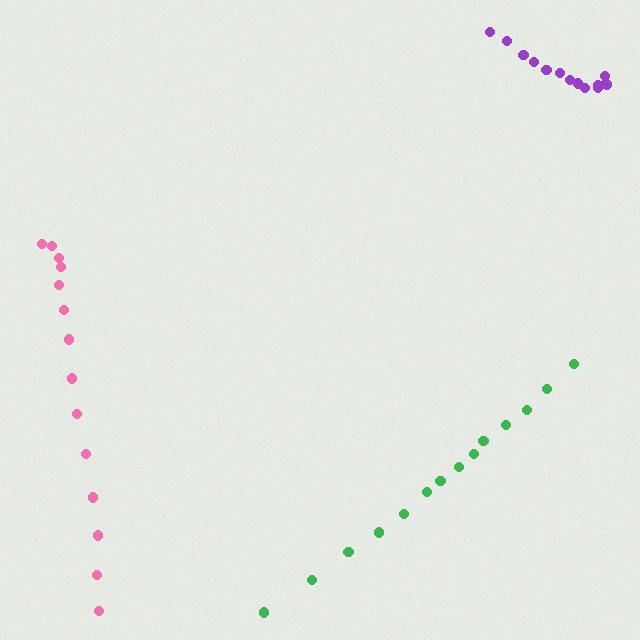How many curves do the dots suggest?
There are 3 distinct paths.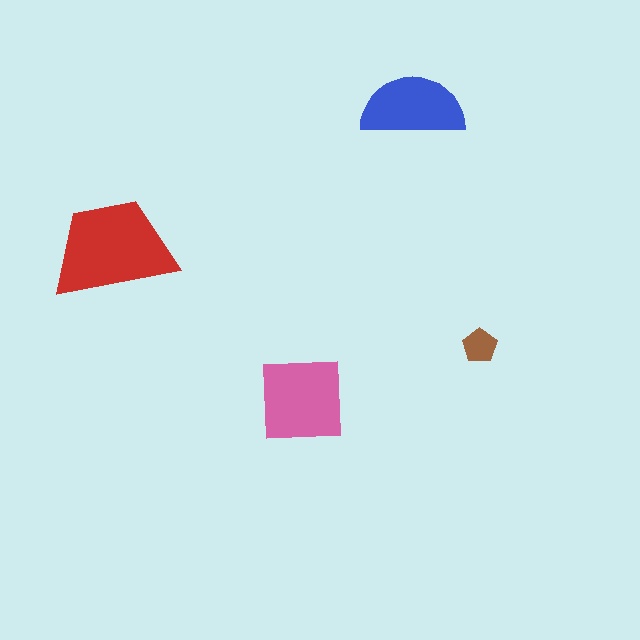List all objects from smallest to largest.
The brown pentagon, the blue semicircle, the pink square, the red trapezoid.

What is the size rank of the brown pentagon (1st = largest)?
4th.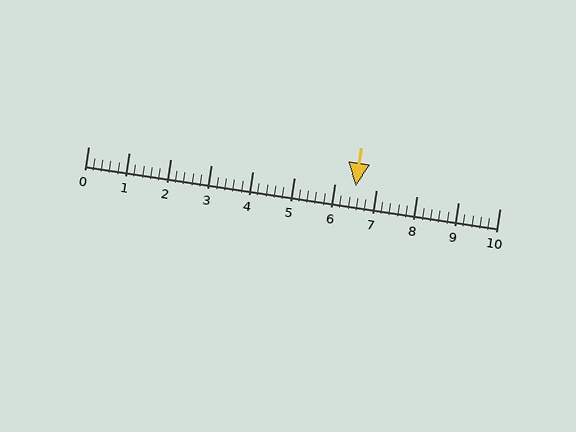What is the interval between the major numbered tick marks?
The major tick marks are spaced 1 units apart.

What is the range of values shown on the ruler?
The ruler shows values from 0 to 10.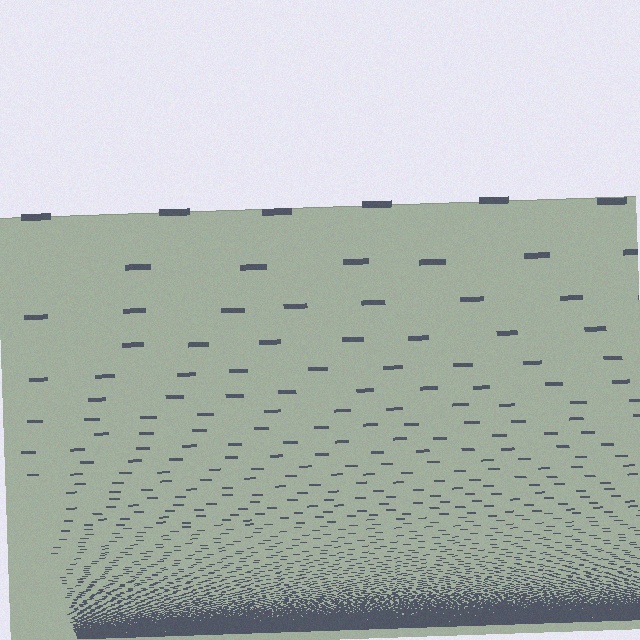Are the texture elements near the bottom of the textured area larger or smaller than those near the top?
Smaller. The gradient is inverted — elements near the bottom are smaller and denser.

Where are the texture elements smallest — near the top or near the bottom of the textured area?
Near the bottom.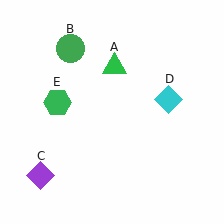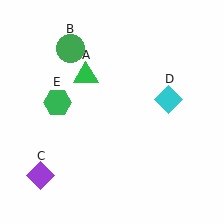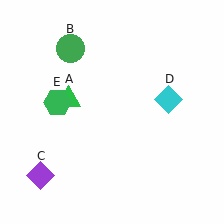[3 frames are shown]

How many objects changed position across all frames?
1 object changed position: green triangle (object A).